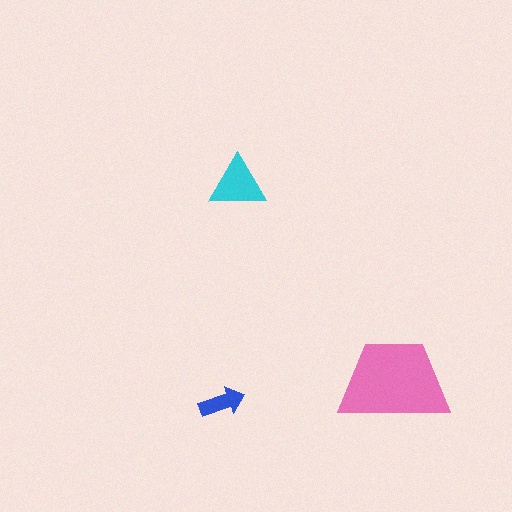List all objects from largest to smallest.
The pink trapezoid, the cyan triangle, the blue arrow.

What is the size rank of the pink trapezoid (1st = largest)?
1st.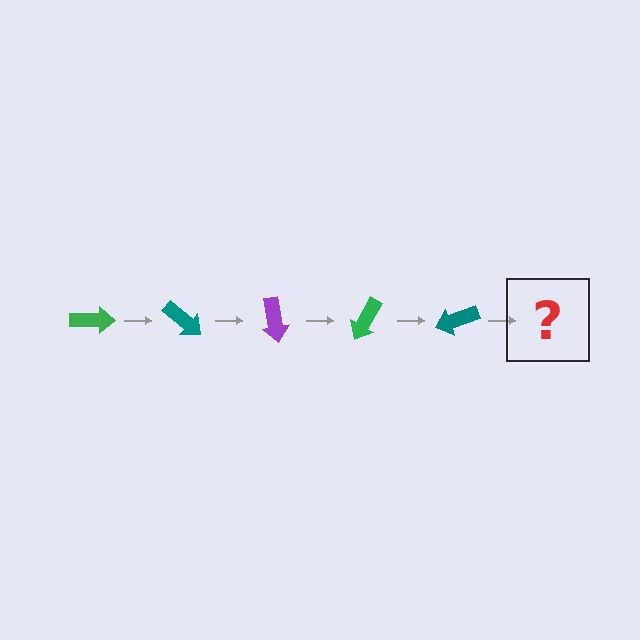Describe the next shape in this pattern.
It should be a purple arrow, rotated 200 degrees from the start.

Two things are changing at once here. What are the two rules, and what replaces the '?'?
The two rules are that it rotates 40 degrees each step and the color cycles through green, teal, and purple. The '?' should be a purple arrow, rotated 200 degrees from the start.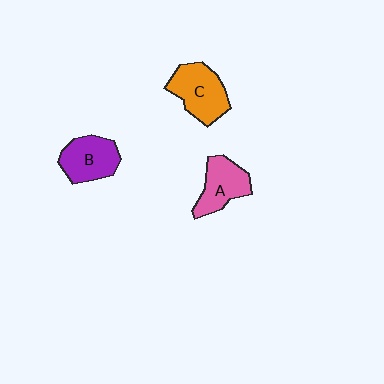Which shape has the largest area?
Shape C (orange).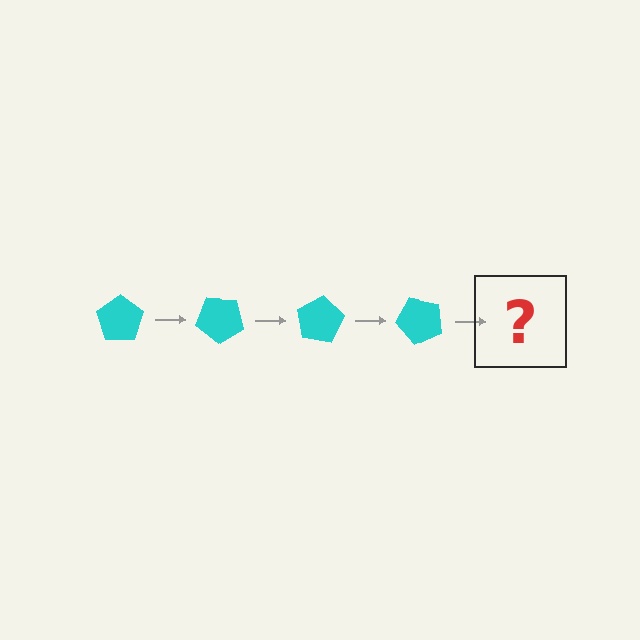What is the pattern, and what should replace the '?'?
The pattern is that the pentagon rotates 40 degrees each step. The '?' should be a cyan pentagon rotated 160 degrees.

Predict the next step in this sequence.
The next step is a cyan pentagon rotated 160 degrees.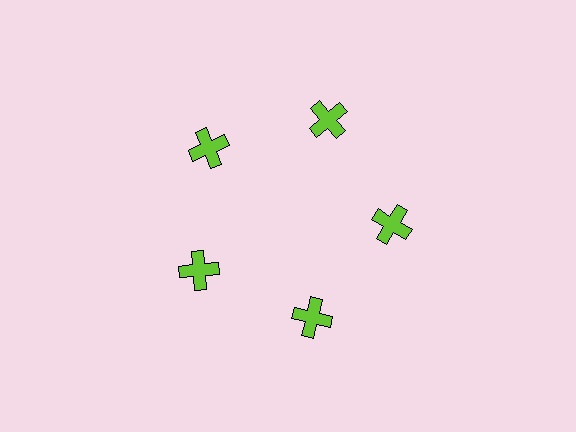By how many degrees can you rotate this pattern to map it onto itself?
The pattern maps onto itself every 72 degrees of rotation.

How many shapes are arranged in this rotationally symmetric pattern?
There are 5 shapes, arranged in 5 groups of 1.